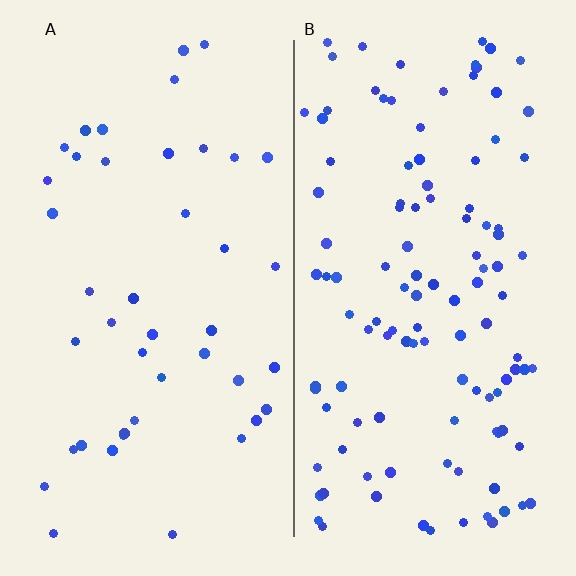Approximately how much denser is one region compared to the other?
Approximately 2.8× — region B over region A.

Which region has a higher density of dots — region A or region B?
B (the right).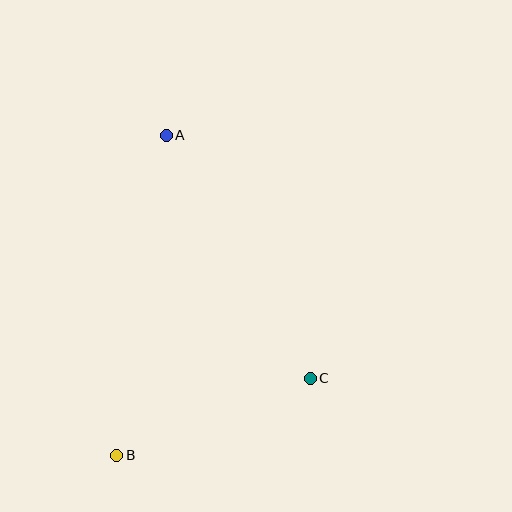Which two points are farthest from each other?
Points A and B are farthest from each other.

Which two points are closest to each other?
Points B and C are closest to each other.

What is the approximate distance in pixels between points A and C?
The distance between A and C is approximately 283 pixels.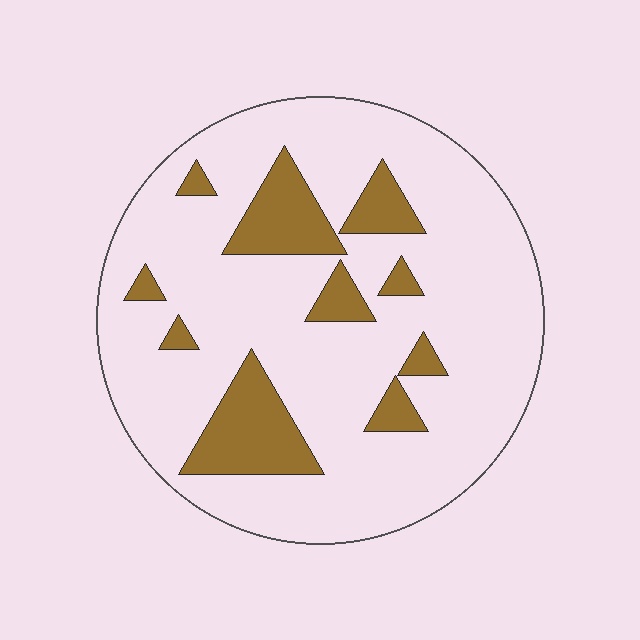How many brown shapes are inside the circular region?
10.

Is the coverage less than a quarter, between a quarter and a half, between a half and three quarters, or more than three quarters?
Less than a quarter.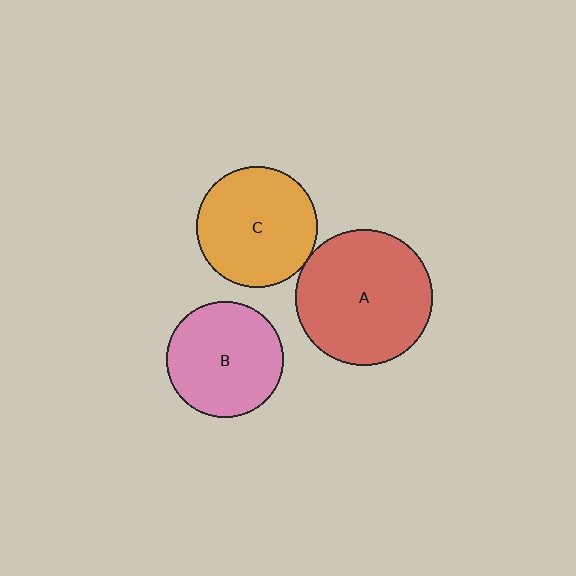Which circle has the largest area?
Circle A (red).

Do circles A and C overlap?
Yes.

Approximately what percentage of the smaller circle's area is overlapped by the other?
Approximately 5%.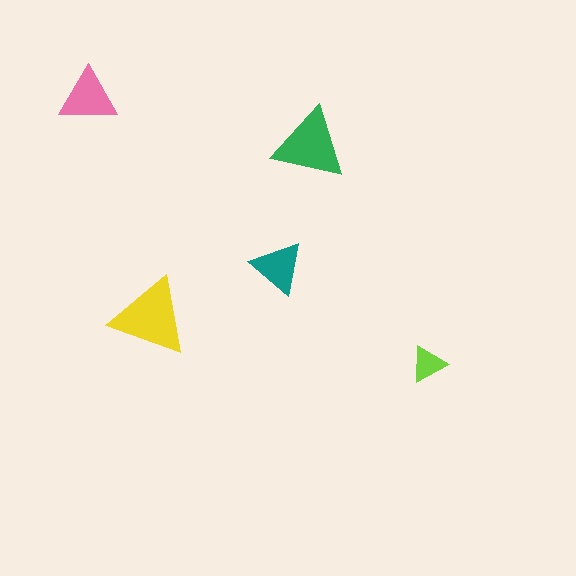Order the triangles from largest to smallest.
the yellow one, the green one, the pink one, the teal one, the lime one.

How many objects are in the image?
There are 5 objects in the image.